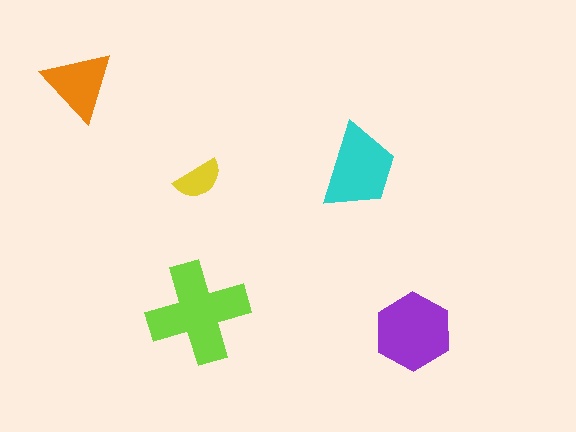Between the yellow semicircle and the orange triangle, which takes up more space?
The orange triangle.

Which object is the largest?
The lime cross.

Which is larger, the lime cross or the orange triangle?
The lime cross.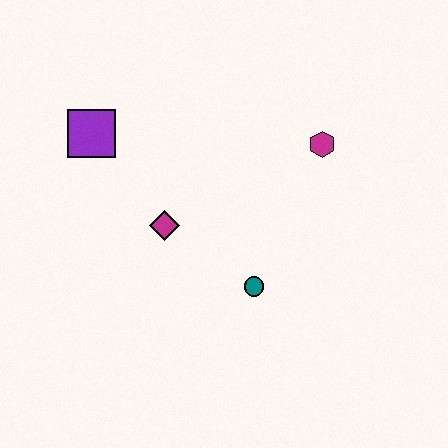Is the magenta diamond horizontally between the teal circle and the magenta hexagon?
No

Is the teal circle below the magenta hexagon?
Yes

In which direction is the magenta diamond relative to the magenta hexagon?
The magenta diamond is to the left of the magenta hexagon.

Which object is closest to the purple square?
The magenta diamond is closest to the purple square.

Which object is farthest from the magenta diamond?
The magenta hexagon is farthest from the magenta diamond.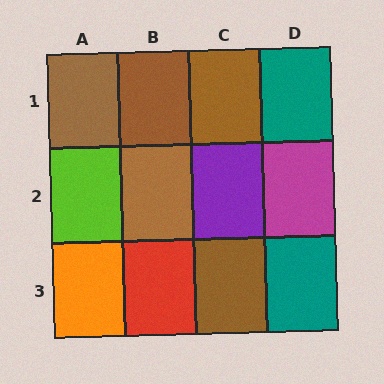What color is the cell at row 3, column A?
Orange.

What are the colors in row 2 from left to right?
Lime, brown, purple, magenta.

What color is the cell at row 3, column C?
Brown.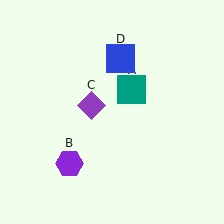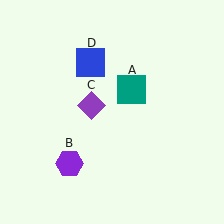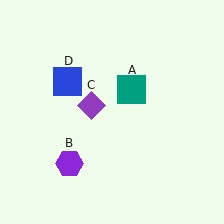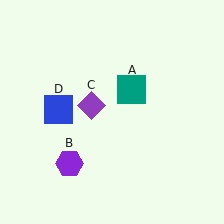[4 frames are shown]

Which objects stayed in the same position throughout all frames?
Teal square (object A) and purple hexagon (object B) and purple diamond (object C) remained stationary.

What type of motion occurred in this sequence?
The blue square (object D) rotated counterclockwise around the center of the scene.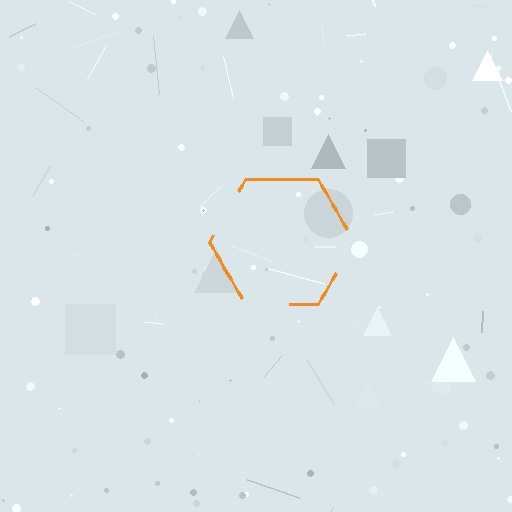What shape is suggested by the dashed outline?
The dashed outline suggests a hexagon.